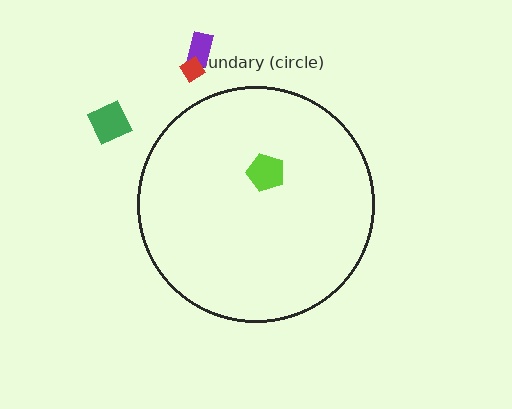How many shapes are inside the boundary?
1 inside, 3 outside.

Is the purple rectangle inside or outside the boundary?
Outside.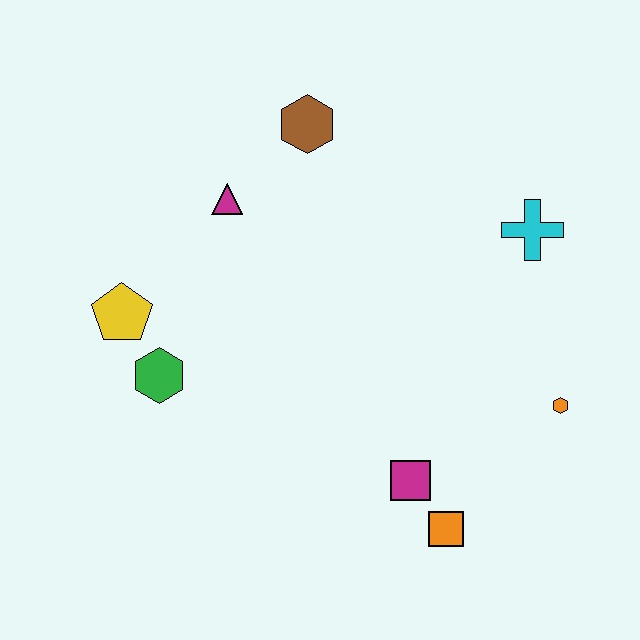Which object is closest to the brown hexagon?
The magenta triangle is closest to the brown hexagon.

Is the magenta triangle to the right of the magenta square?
No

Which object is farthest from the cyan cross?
The yellow pentagon is farthest from the cyan cross.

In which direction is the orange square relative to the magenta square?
The orange square is below the magenta square.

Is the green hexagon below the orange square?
No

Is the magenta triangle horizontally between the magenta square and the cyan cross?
No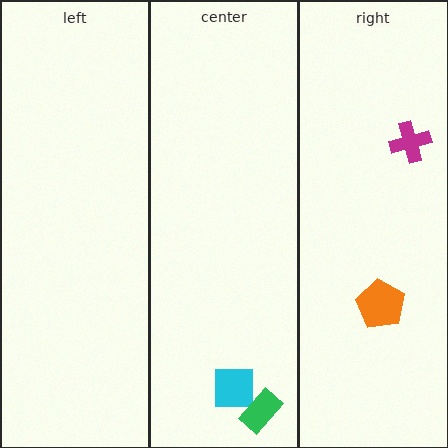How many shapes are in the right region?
2.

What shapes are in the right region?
The magenta cross, the orange pentagon.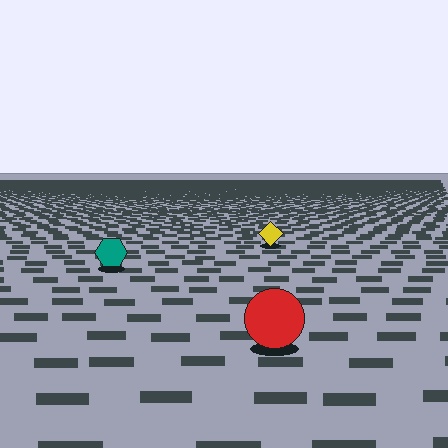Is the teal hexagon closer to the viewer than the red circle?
No. The red circle is closer — you can tell from the texture gradient: the ground texture is coarser near it.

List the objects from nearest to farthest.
From nearest to farthest: the red circle, the teal hexagon, the yellow diamond.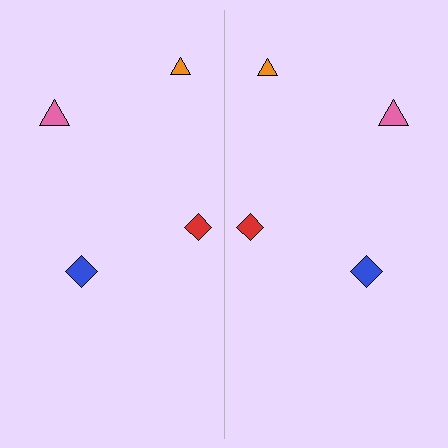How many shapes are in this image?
There are 8 shapes in this image.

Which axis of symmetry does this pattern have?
The pattern has a vertical axis of symmetry running through the center of the image.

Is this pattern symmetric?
Yes, this pattern has bilateral (reflection) symmetry.